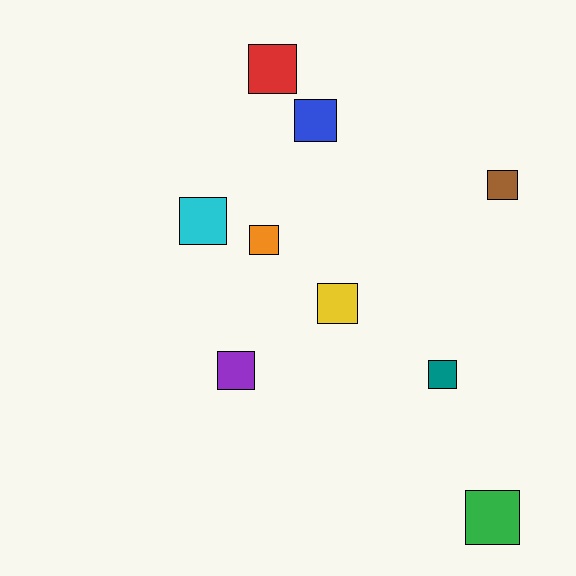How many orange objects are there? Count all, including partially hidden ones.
There is 1 orange object.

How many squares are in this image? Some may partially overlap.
There are 9 squares.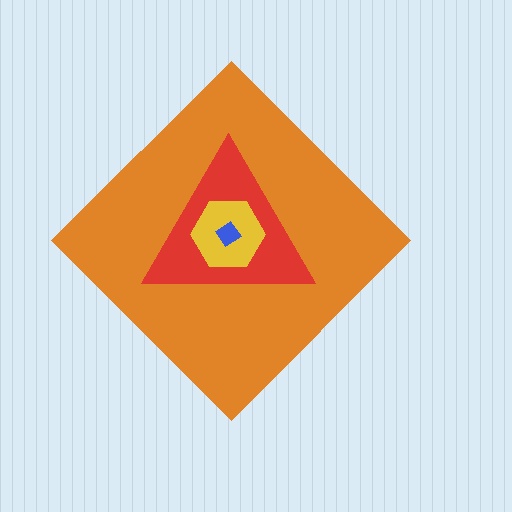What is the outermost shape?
The orange diamond.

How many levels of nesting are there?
4.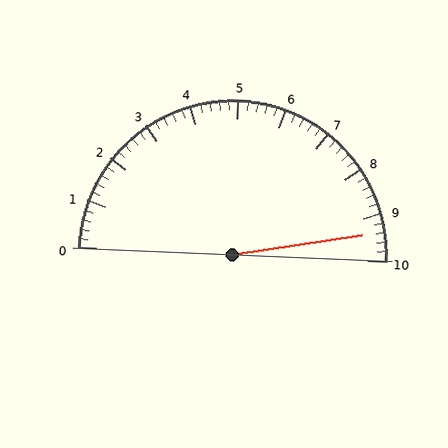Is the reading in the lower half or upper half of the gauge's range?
The reading is in the upper half of the range (0 to 10).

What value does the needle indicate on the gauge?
The needle indicates approximately 9.4.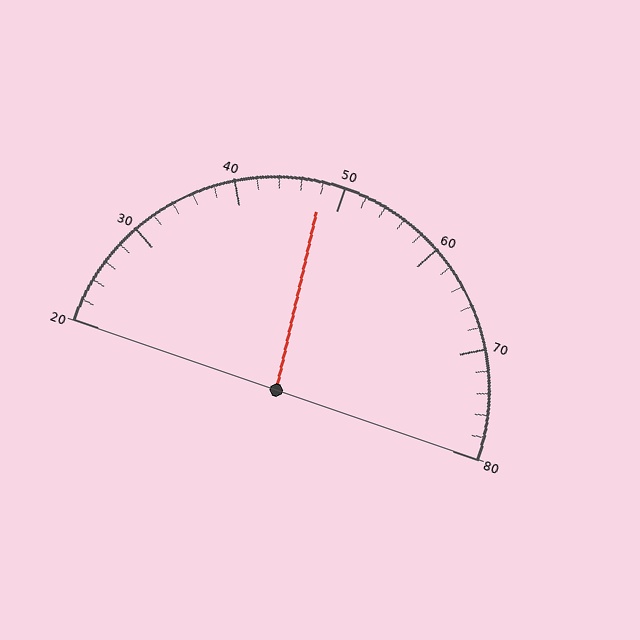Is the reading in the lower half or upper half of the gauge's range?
The reading is in the lower half of the range (20 to 80).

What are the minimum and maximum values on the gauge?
The gauge ranges from 20 to 80.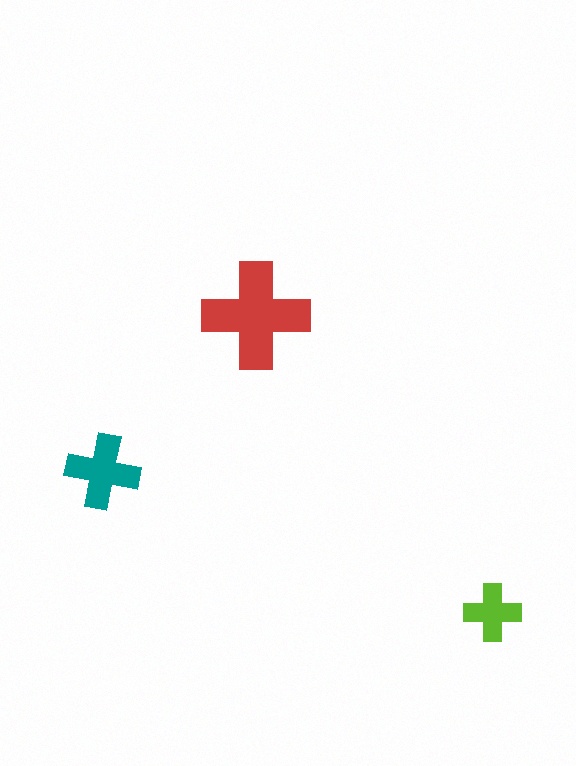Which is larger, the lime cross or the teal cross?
The teal one.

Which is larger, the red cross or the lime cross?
The red one.